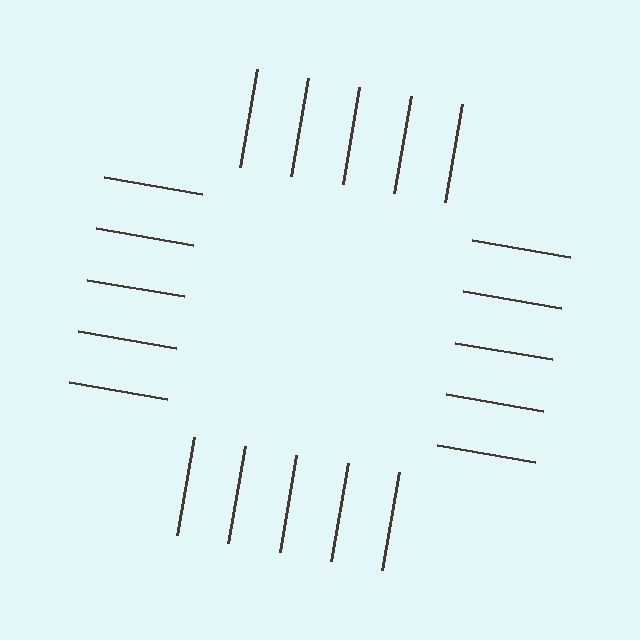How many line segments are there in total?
20 — 5 along each of the 4 edges.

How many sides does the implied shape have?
4 sides — the line-ends trace a square.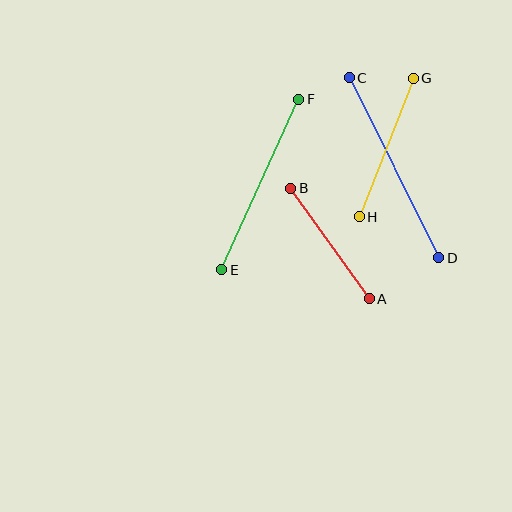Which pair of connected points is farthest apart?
Points C and D are farthest apart.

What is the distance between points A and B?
The distance is approximately 135 pixels.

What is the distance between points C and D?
The distance is approximately 201 pixels.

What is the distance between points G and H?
The distance is approximately 149 pixels.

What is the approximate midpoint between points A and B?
The midpoint is at approximately (330, 243) pixels.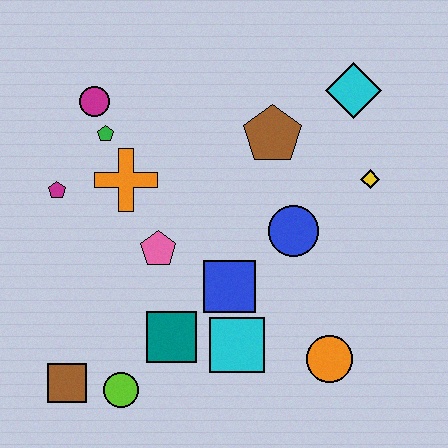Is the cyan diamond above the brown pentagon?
Yes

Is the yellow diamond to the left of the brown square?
No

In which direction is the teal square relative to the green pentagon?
The teal square is below the green pentagon.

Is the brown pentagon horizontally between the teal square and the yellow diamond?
Yes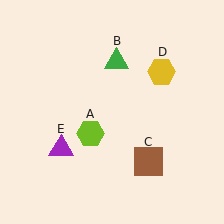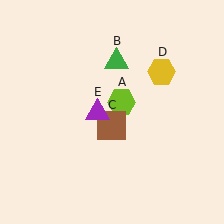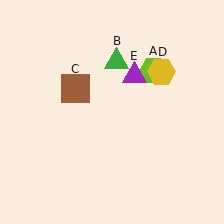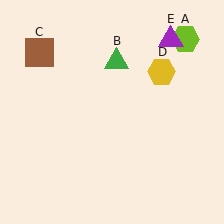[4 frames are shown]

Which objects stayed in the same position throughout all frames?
Green triangle (object B) and yellow hexagon (object D) remained stationary.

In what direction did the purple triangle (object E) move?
The purple triangle (object E) moved up and to the right.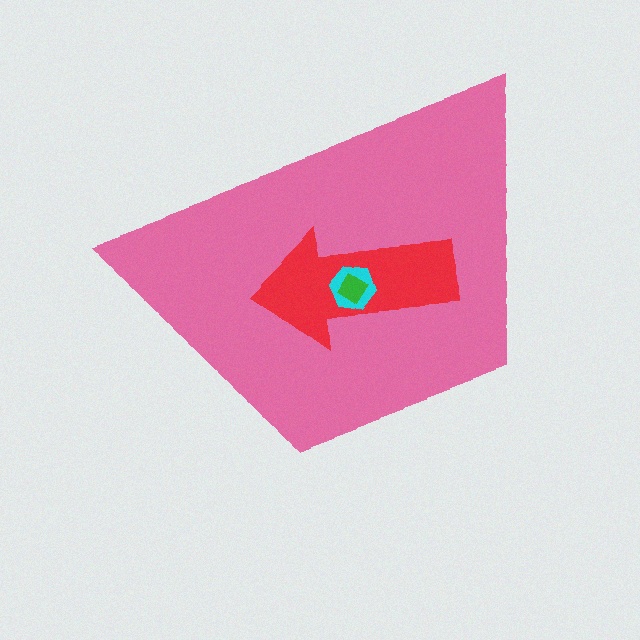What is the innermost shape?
The green diamond.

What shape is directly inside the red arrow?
The cyan hexagon.